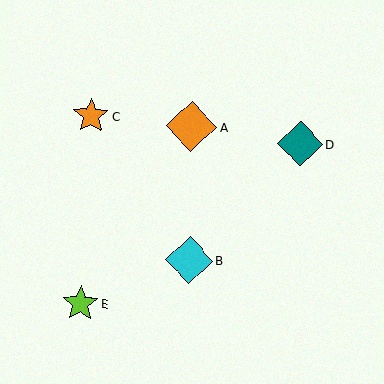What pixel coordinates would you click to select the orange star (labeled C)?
Click at (91, 116) to select the orange star C.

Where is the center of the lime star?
The center of the lime star is at (81, 303).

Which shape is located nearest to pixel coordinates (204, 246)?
The cyan diamond (labeled B) at (189, 260) is nearest to that location.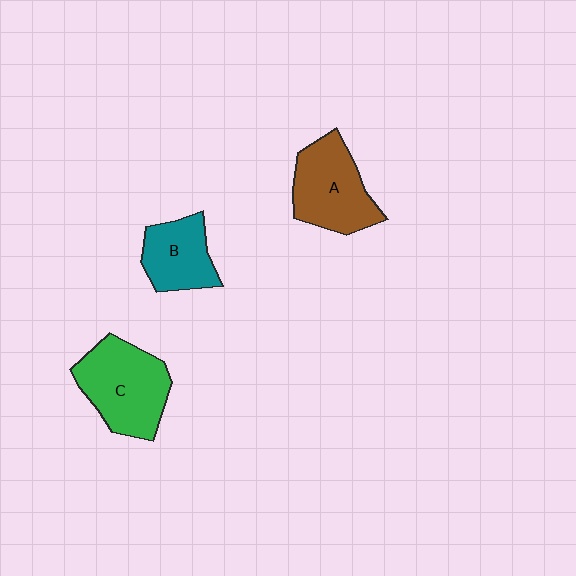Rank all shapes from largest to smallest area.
From largest to smallest: C (green), A (brown), B (teal).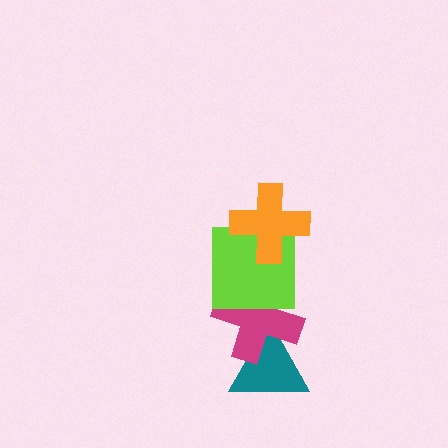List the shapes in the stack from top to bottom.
From top to bottom: the orange cross, the lime square, the magenta cross, the teal triangle.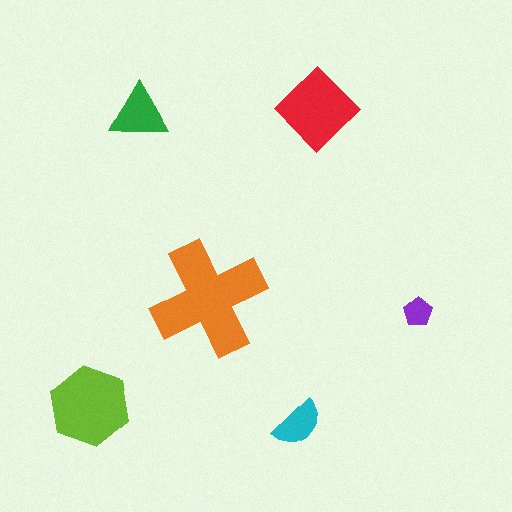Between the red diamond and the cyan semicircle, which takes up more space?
The red diamond.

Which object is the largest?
The orange cross.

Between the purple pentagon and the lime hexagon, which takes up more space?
The lime hexagon.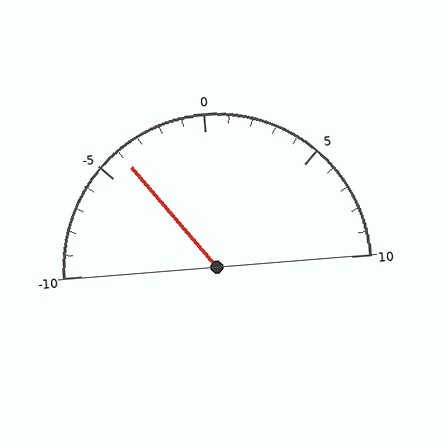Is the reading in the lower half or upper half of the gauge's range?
The reading is in the lower half of the range (-10 to 10).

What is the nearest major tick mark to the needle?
The nearest major tick mark is -5.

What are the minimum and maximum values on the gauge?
The gauge ranges from -10 to 10.